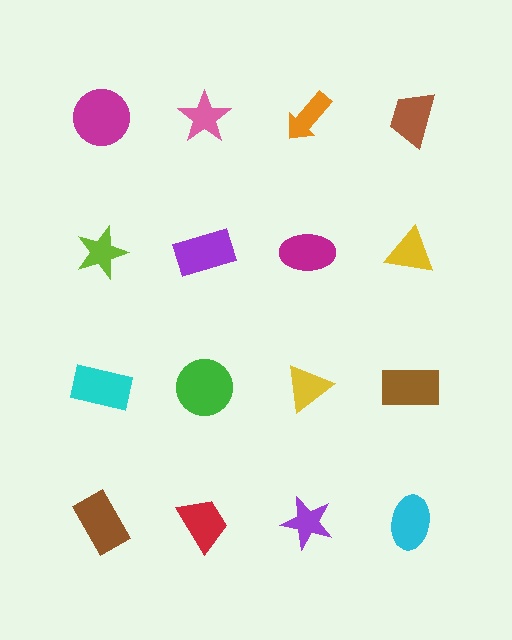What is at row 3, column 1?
A cyan rectangle.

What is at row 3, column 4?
A brown rectangle.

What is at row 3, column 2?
A green circle.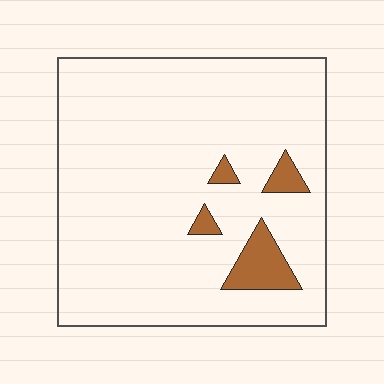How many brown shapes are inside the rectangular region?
4.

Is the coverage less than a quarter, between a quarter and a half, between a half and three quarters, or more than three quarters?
Less than a quarter.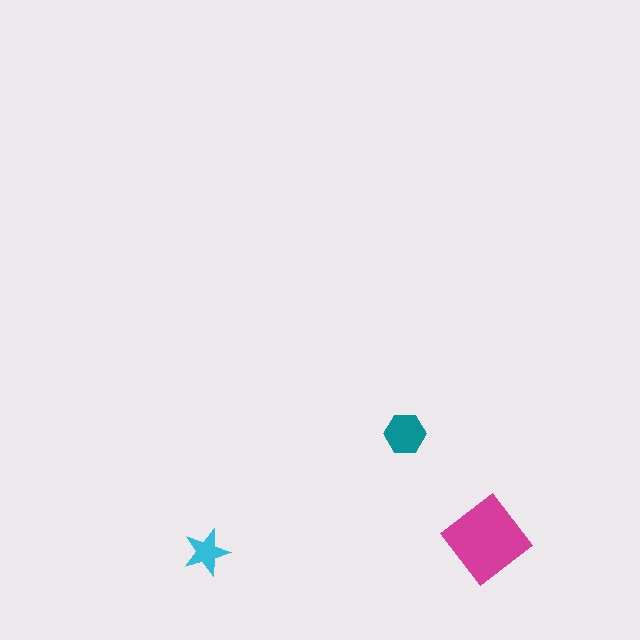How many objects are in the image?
There are 3 objects in the image.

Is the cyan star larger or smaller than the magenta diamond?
Smaller.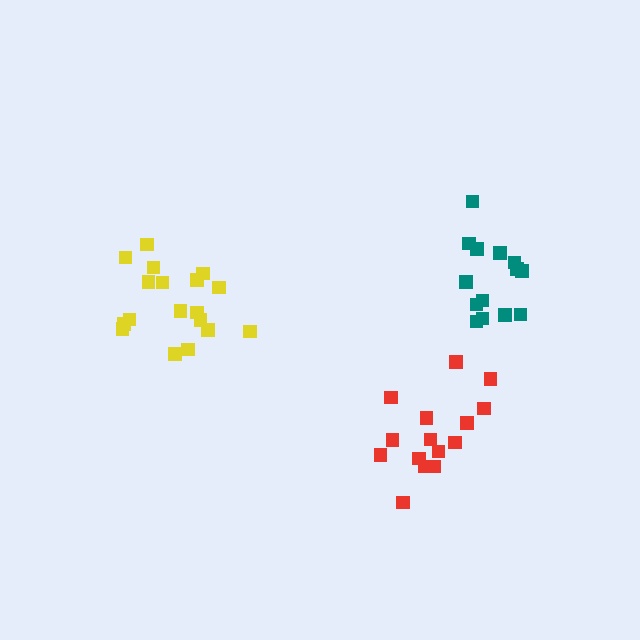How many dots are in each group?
Group 1: 14 dots, Group 2: 18 dots, Group 3: 15 dots (47 total).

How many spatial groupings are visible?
There are 3 spatial groupings.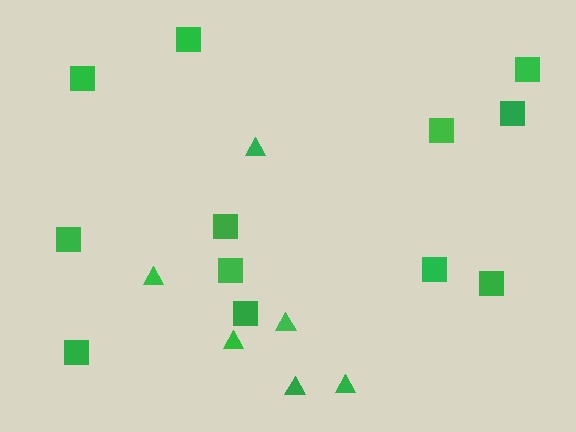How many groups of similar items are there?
There are 2 groups: one group of triangles (6) and one group of squares (12).